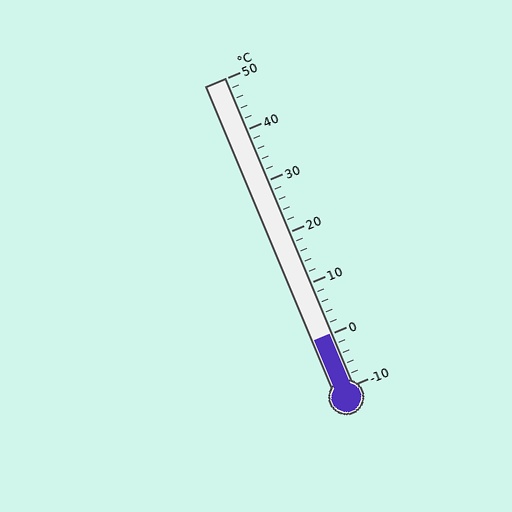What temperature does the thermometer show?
The thermometer shows approximately 0°C.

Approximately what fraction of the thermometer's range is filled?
The thermometer is filled to approximately 15% of its range.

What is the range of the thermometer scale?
The thermometer scale ranges from -10°C to 50°C.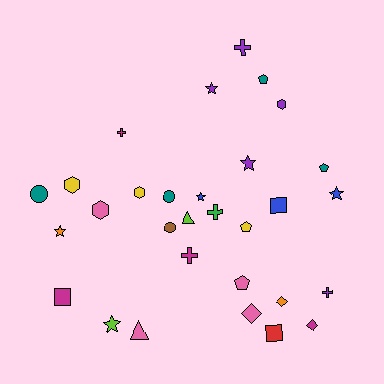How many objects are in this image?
There are 30 objects.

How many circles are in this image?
There are 3 circles.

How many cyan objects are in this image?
There are no cyan objects.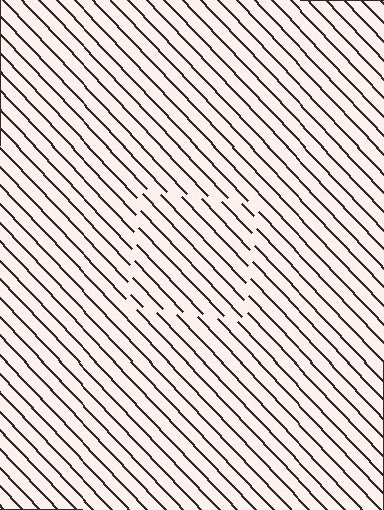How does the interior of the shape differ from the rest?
The interior of the shape contains the same grating, shifted by half a period — the contour is defined by the phase discontinuity where line-ends from the inner and outer gratings abut.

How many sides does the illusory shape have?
4 sides — the line-ends trace a square.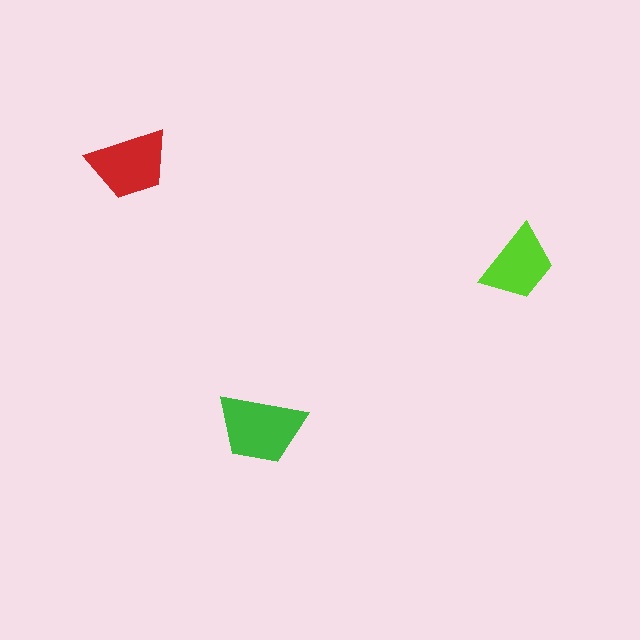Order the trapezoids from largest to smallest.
the green one, the red one, the lime one.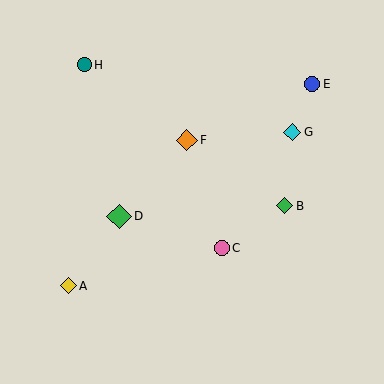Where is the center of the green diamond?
The center of the green diamond is at (119, 216).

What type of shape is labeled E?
Shape E is a blue circle.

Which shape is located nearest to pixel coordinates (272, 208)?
The green diamond (labeled B) at (285, 206) is nearest to that location.